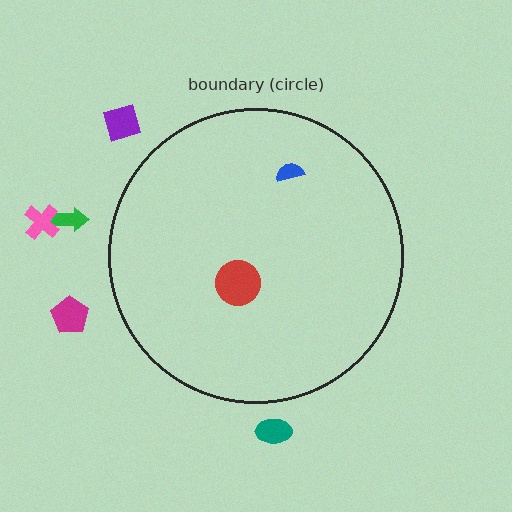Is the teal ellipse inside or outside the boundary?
Outside.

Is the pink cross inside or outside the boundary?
Outside.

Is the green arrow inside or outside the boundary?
Outside.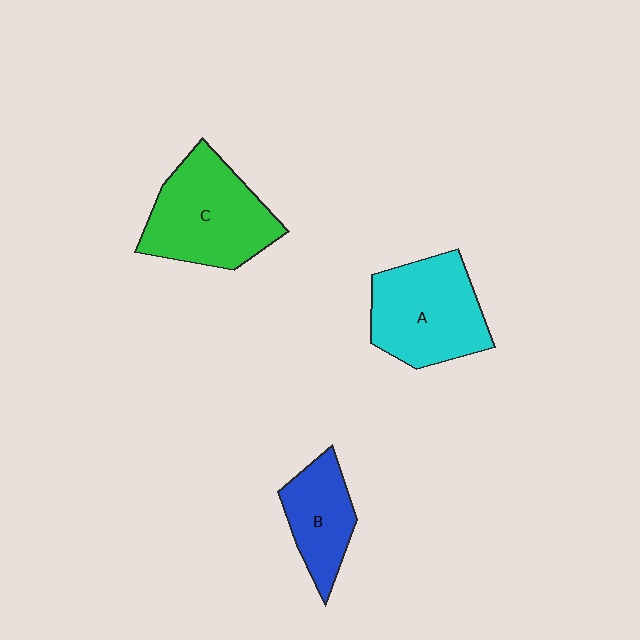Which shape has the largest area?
Shape C (green).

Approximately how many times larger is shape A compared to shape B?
Approximately 1.6 times.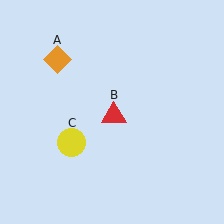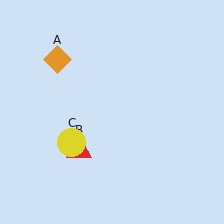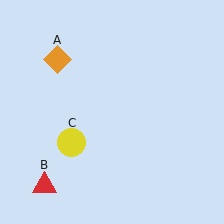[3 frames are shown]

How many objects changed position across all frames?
1 object changed position: red triangle (object B).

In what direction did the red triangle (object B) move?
The red triangle (object B) moved down and to the left.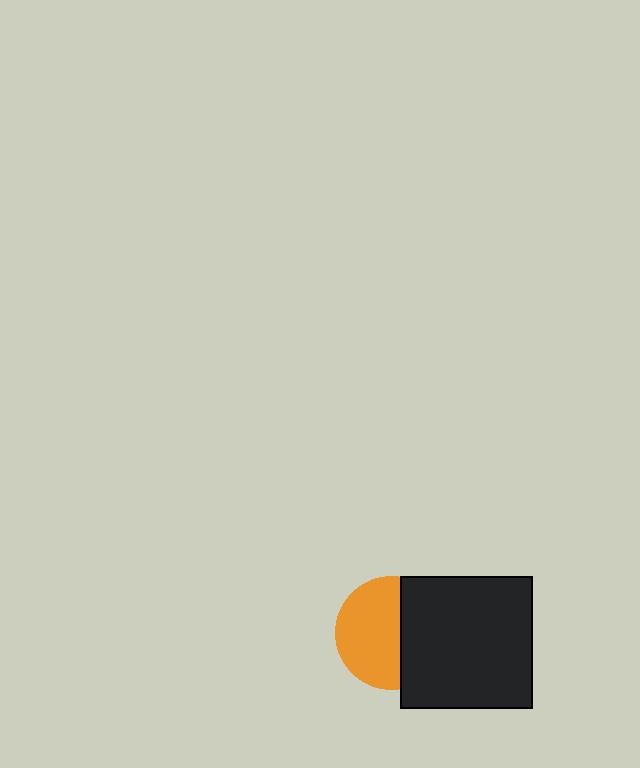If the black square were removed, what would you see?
You would see the complete orange circle.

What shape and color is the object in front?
The object in front is a black square.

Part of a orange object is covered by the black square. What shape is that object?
It is a circle.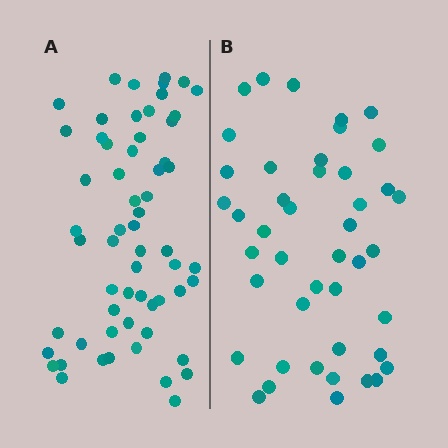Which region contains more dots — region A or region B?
Region A (the left region) has more dots.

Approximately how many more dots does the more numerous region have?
Region A has approximately 15 more dots than region B.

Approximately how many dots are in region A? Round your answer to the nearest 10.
About 60 dots.